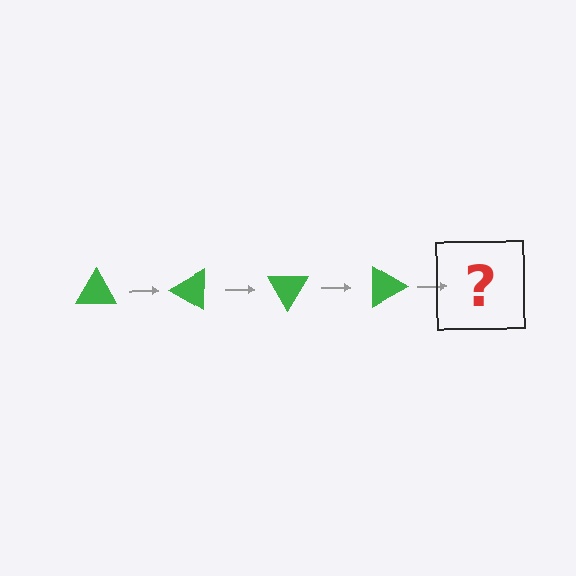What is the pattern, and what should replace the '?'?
The pattern is that the triangle rotates 30 degrees each step. The '?' should be a green triangle rotated 120 degrees.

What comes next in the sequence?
The next element should be a green triangle rotated 120 degrees.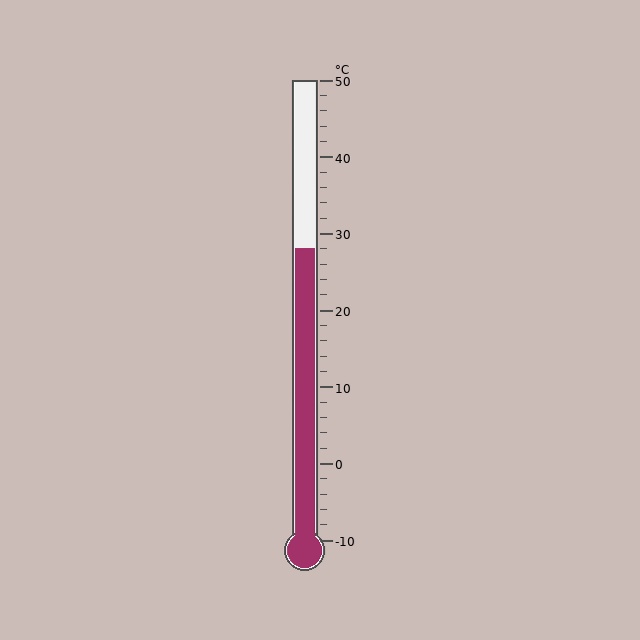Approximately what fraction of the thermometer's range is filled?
The thermometer is filled to approximately 65% of its range.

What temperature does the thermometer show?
The thermometer shows approximately 28°C.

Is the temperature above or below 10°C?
The temperature is above 10°C.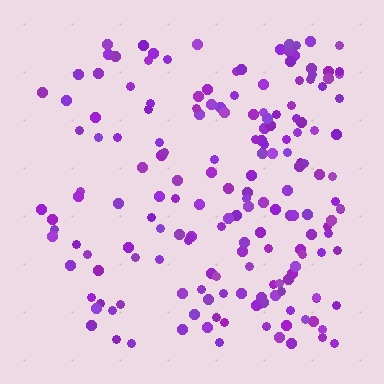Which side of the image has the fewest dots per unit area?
The left.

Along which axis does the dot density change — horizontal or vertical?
Horizontal.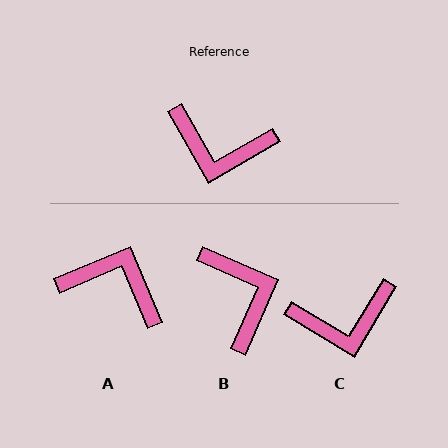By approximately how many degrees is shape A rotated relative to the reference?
Approximately 173 degrees counter-clockwise.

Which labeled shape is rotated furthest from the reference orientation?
A, about 173 degrees away.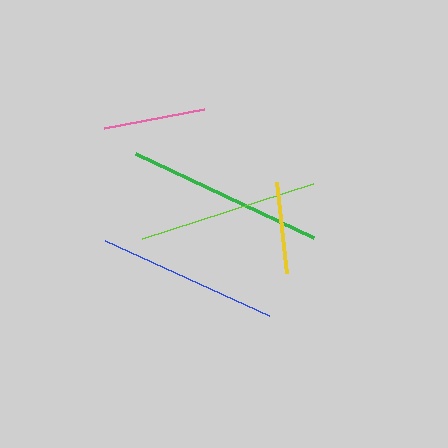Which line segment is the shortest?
The yellow line is the shortest at approximately 92 pixels.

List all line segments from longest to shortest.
From longest to shortest: green, lime, blue, pink, yellow.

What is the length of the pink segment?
The pink segment is approximately 101 pixels long.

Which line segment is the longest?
The green line is the longest at approximately 197 pixels.